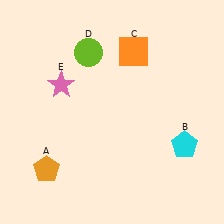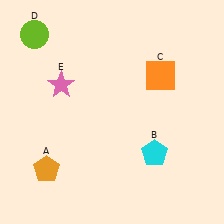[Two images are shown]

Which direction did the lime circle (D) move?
The lime circle (D) moved left.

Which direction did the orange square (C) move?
The orange square (C) moved right.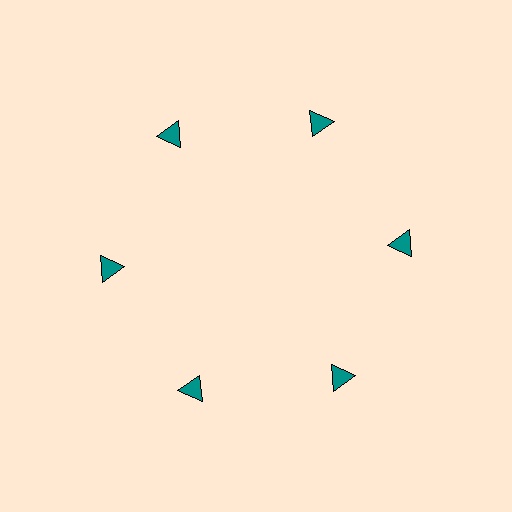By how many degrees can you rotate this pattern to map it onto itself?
The pattern maps onto itself every 60 degrees of rotation.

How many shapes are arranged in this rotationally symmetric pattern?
There are 6 shapes, arranged in 6 groups of 1.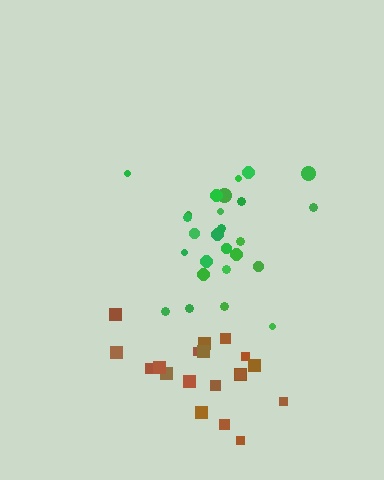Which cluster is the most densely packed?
Brown.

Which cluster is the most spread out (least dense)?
Green.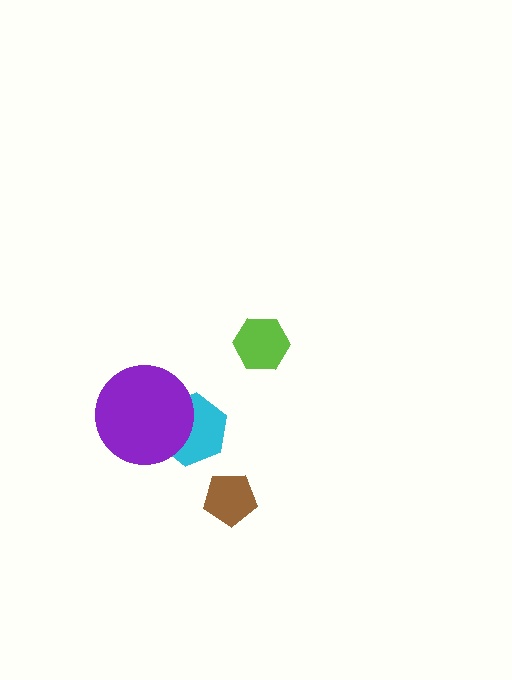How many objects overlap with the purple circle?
1 object overlaps with the purple circle.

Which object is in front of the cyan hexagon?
The purple circle is in front of the cyan hexagon.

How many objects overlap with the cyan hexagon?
1 object overlaps with the cyan hexagon.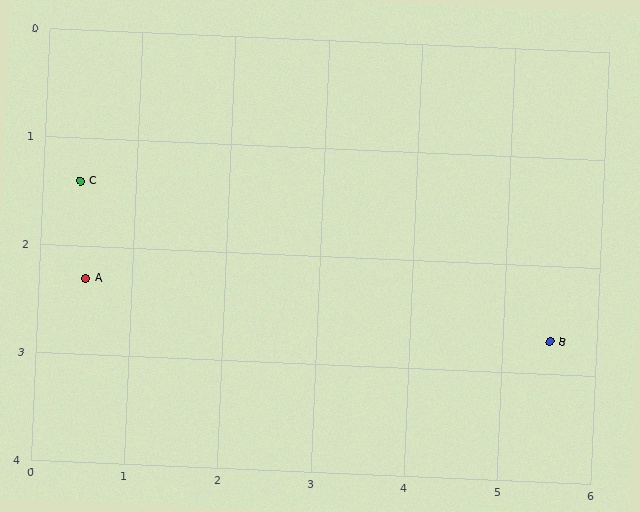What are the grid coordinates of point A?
Point A is at approximately (0.5, 2.3).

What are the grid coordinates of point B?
Point B is at approximately (5.5, 2.7).